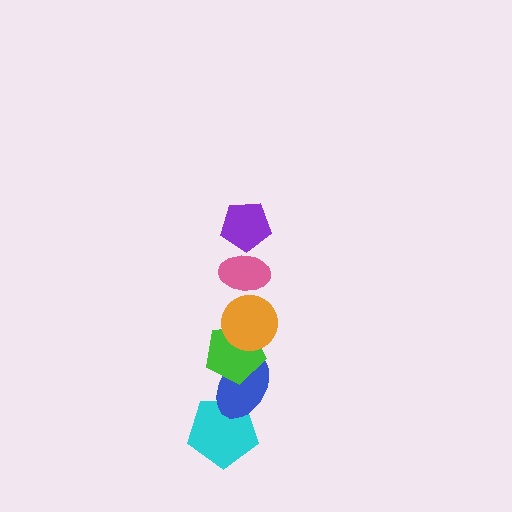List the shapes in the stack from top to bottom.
From top to bottom: the purple pentagon, the pink ellipse, the orange circle, the green pentagon, the blue ellipse, the cyan pentagon.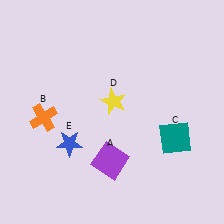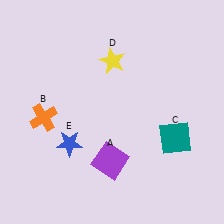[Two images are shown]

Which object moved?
The yellow star (D) moved up.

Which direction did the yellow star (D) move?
The yellow star (D) moved up.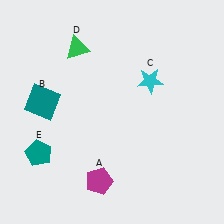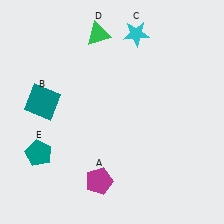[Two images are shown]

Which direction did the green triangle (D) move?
The green triangle (D) moved right.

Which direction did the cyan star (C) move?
The cyan star (C) moved up.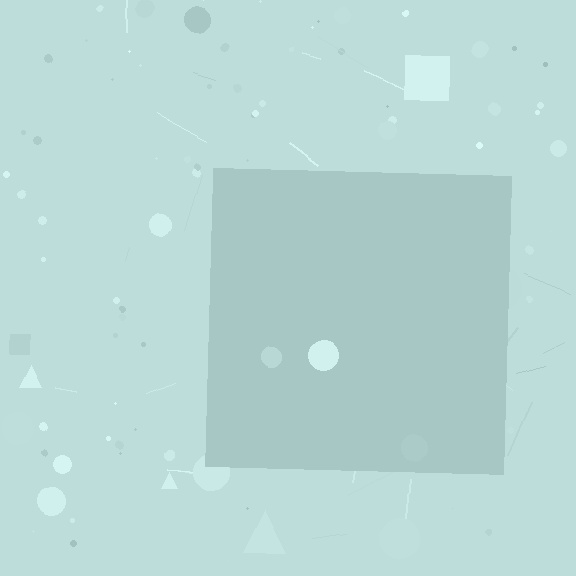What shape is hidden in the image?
A square is hidden in the image.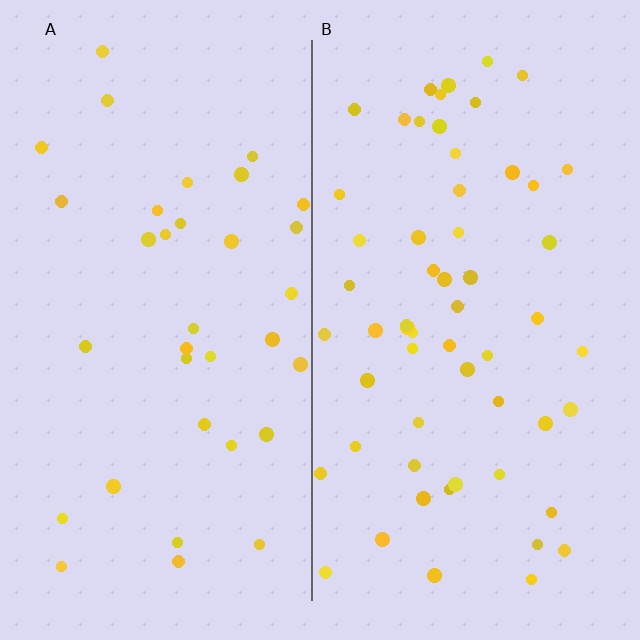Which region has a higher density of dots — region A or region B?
B (the right).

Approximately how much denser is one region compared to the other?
Approximately 1.7× — region B over region A.